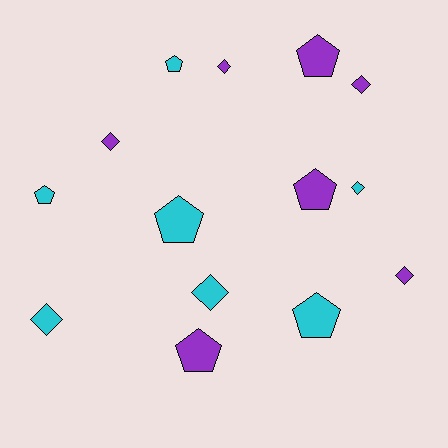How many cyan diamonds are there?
There are 3 cyan diamonds.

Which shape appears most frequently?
Diamond, with 7 objects.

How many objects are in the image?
There are 14 objects.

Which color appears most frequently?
Purple, with 7 objects.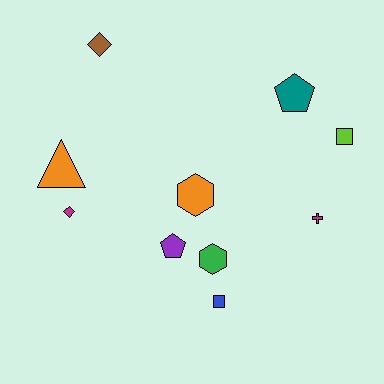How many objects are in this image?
There are 10 objects.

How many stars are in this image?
There are no stars.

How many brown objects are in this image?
There is 1 brown object.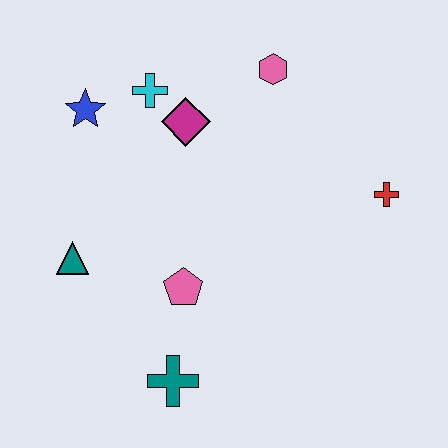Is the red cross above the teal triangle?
Yes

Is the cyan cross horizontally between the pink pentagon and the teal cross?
No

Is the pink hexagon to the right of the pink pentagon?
Yes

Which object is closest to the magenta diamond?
The cyan cross is closest to the magenta diamond.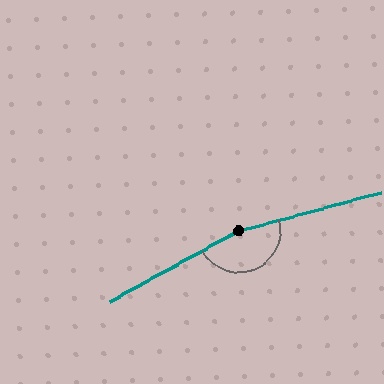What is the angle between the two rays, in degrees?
Approximately 166 degrees.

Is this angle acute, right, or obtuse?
It is obtuse.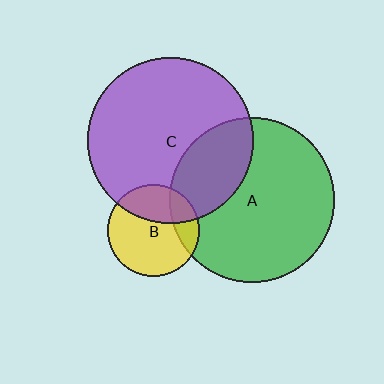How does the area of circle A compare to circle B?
Approximately 3.2 times.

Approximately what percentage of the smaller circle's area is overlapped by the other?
Approximately 20%.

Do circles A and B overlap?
Yes.